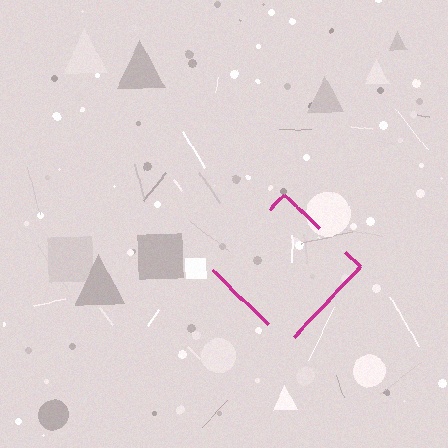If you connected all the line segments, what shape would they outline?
They would outline a diamond.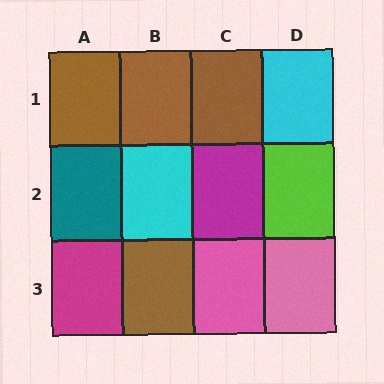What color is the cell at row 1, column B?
Brown.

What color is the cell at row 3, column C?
Pink.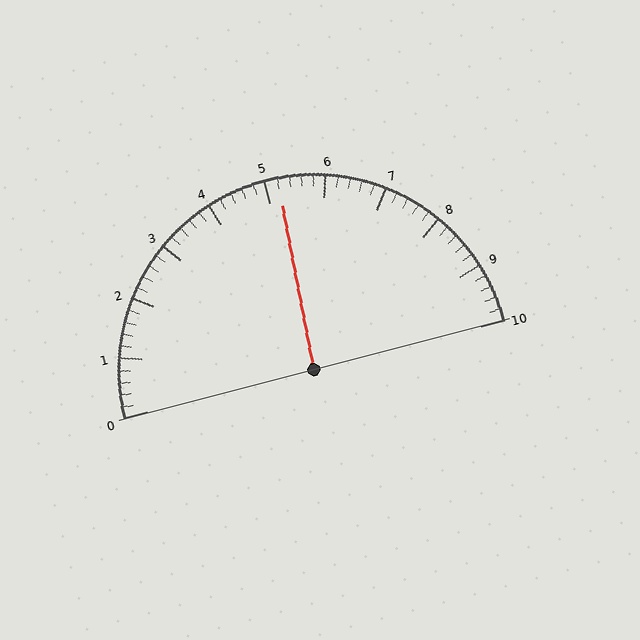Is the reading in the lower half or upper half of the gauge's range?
The reading is in the upper half of the range (0 to 10).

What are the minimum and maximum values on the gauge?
The gauge ranges from 0 to 10.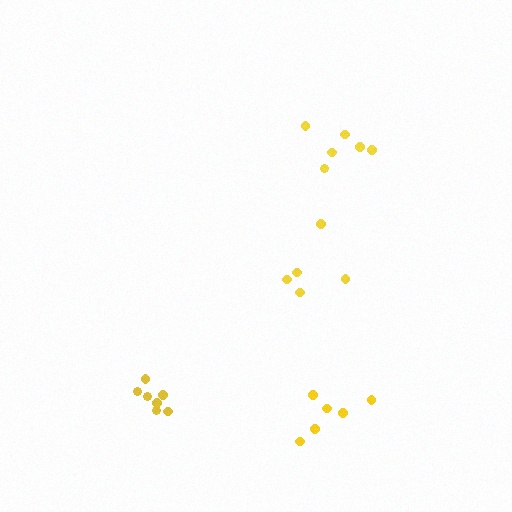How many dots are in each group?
Group 1: 6 dots, Group 2: 7 dots, Group 3: 6 dots, Group 4: 5 dots (24 total).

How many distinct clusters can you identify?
There are 4 distinct clusters.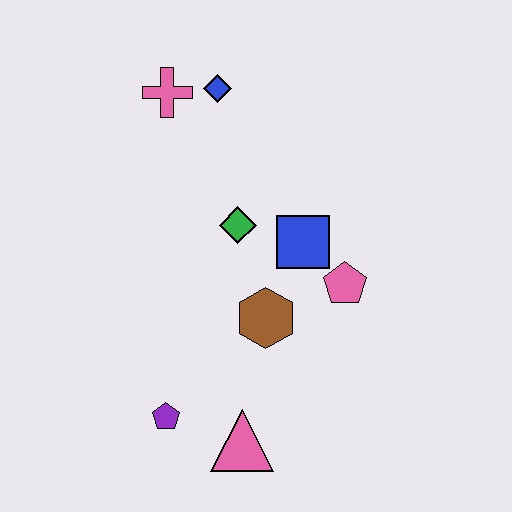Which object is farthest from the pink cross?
The pink triangle is farthest from the pink cross.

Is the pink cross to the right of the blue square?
No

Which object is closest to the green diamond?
The blue square is closest to the green diamond.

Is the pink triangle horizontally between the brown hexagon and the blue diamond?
Yes